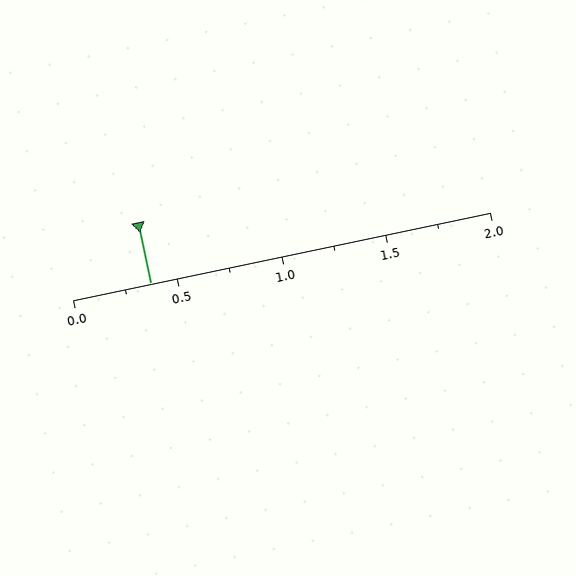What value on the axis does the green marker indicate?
The marker indicates approximately 0.38.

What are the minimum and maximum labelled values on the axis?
The axis runs from 0.0 to 2.0.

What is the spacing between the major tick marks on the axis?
The major ticks are spaced 0.5 apart.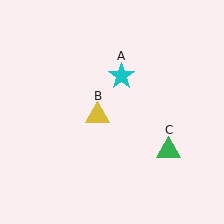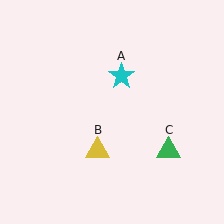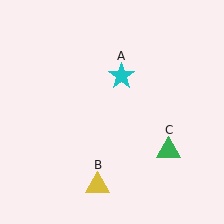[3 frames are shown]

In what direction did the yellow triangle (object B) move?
The yellow triangle (object B) moved down.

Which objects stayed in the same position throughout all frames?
Cyan star (object A) and green triangle (object C) remained stationary.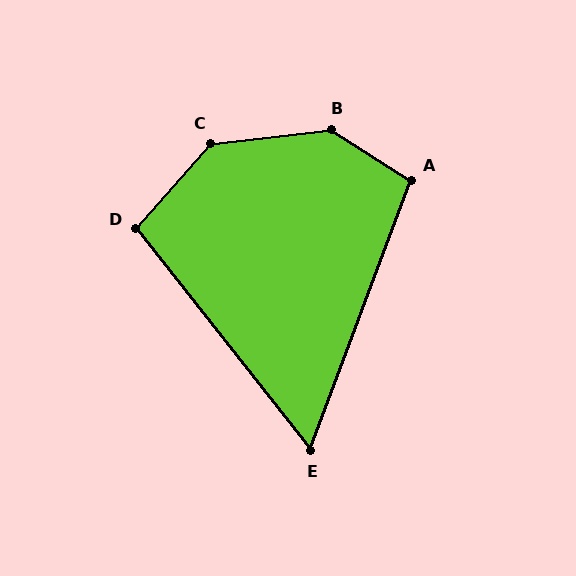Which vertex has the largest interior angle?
B, at approximately 141 degrees.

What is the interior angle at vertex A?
Approximately 101 degrees (obtuse).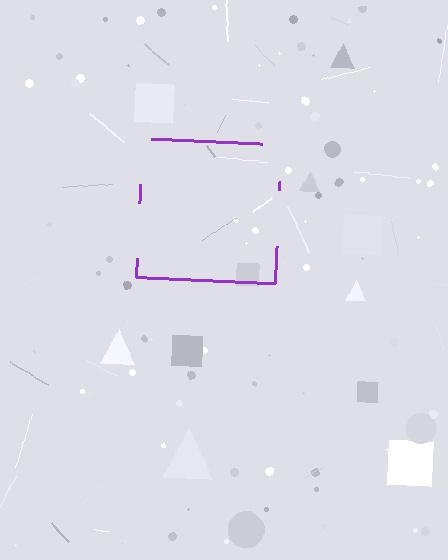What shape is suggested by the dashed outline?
The dashed outline suggests a square.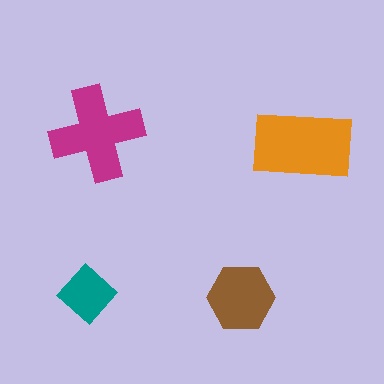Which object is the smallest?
The teal diamond.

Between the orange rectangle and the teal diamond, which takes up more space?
The orange rectangle.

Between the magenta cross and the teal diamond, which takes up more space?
The magenta cross.